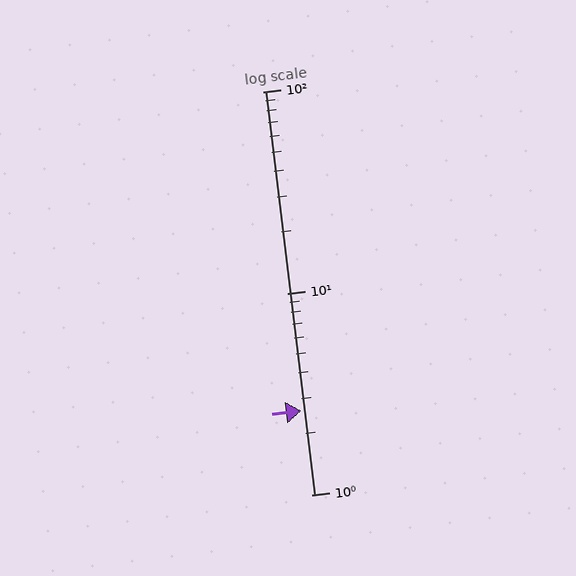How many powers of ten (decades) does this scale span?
The scale spans 2 decades, from 1 to 100.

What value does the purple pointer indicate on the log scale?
The pointer indicates approximately 2.6.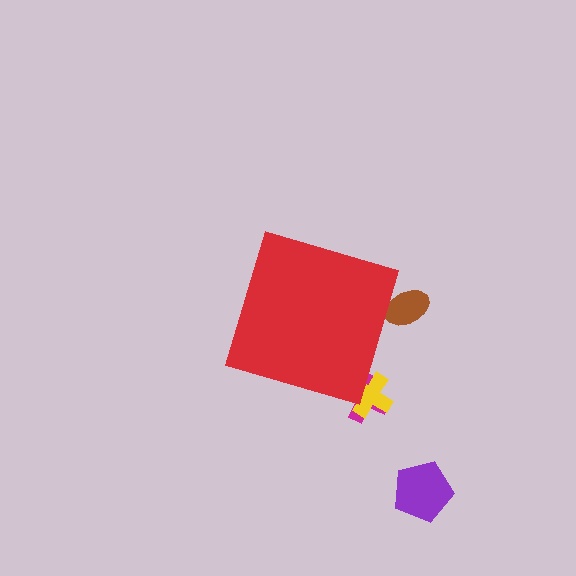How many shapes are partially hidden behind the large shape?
3 shapes are partially hidden.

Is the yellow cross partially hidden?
Yes, the yellow cross is partially hidden behind the red diamond.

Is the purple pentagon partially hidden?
No, the purple pentagon is fully visible.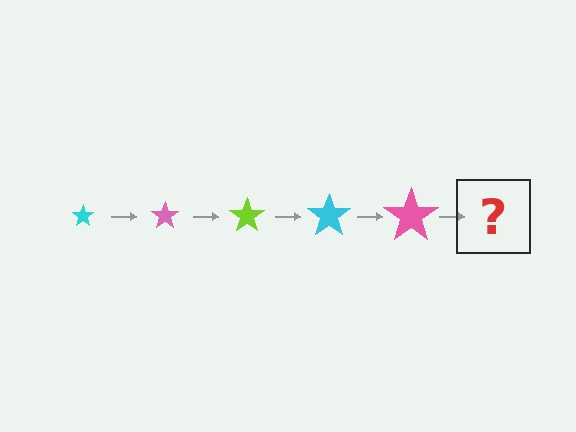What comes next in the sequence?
The next element should be a lime star, larger than the previous one.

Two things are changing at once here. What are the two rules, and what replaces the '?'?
The two rules are that the star grows larger each step and the color cycles through cyan, pink, and lime. The '?' should be a lime star, larger than the previous one.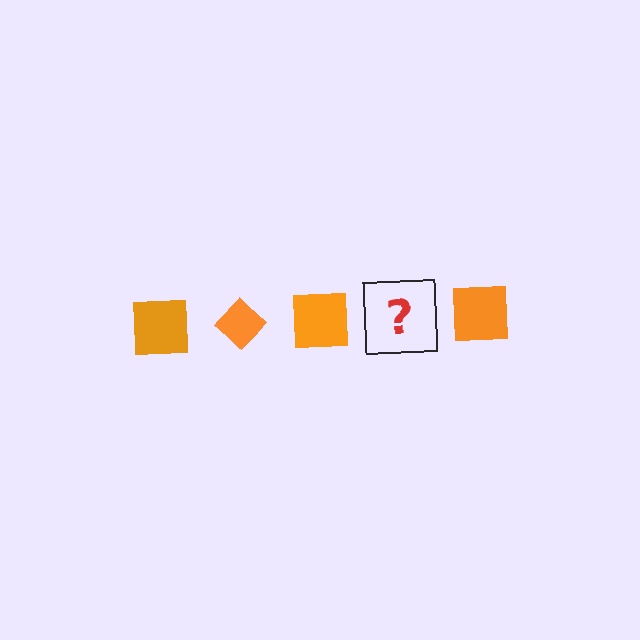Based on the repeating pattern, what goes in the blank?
The blank should be an orange diamond.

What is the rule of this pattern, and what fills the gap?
The rule is that the pattern cycles through square, diamond shapes in orange. The gap should be filled with an orange diamond.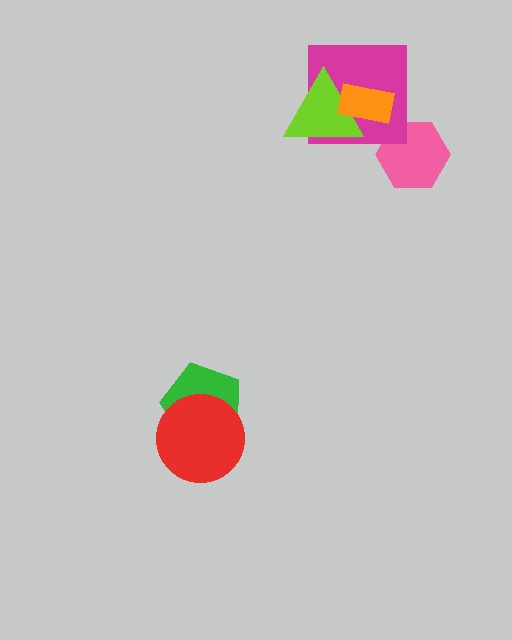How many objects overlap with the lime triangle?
2 objects overlap with the lime triangle.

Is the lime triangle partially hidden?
Yes, it is partially covered by another shape.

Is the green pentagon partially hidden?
Yes, it is partially covered by another shape.